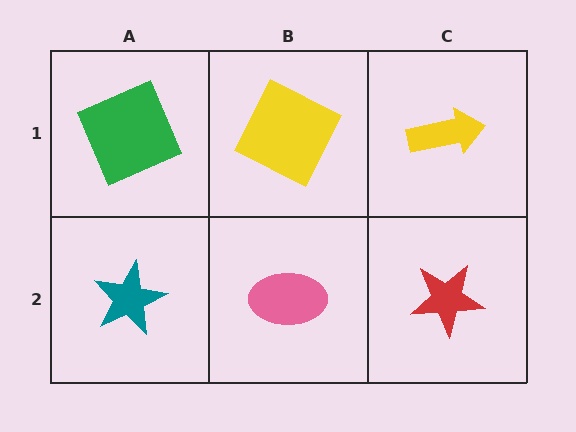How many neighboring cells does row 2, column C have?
2.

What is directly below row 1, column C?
A red star.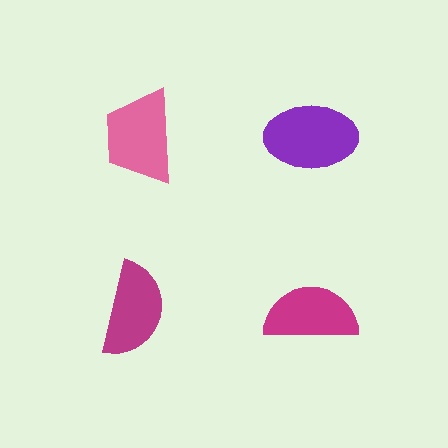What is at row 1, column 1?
A pink trapezoid.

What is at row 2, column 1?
A magenta semicircle.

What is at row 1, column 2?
A purple ellipse.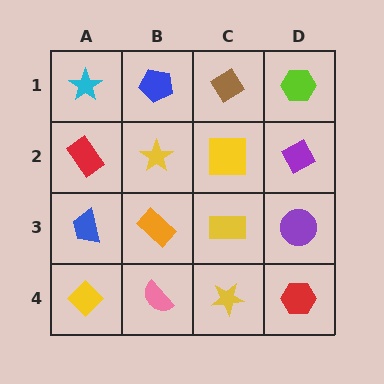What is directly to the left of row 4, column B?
A yellow diamond.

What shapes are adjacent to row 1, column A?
A red rectangle (row 2, column A), a blue pentagon (row 1, column B).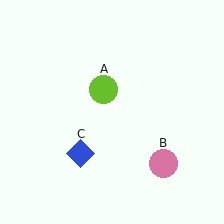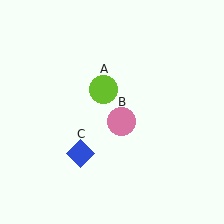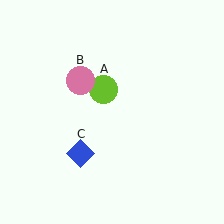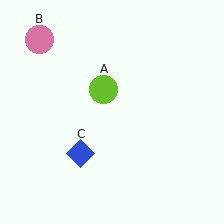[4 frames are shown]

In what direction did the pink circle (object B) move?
The pink circle (object B) moved up and to the left.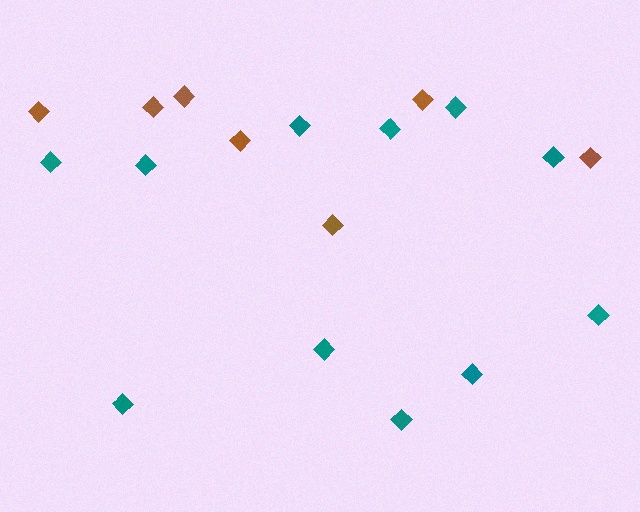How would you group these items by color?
There are 2 groups: one group of brown diamonds (7) and one group of teal diamonds (11).